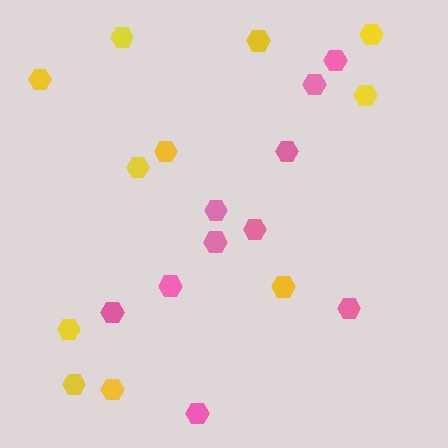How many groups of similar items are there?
There are 2 groups: one group of pink hexagons (10) and one group of yellow hexagons (11).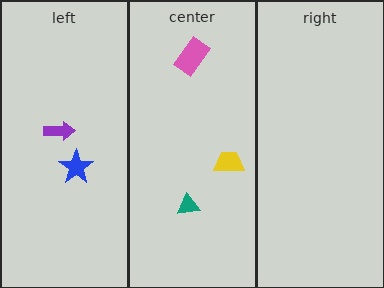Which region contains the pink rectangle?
The center region.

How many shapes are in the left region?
2.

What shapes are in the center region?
The teal triangle, the yellow trapezoid, the pink rectangle.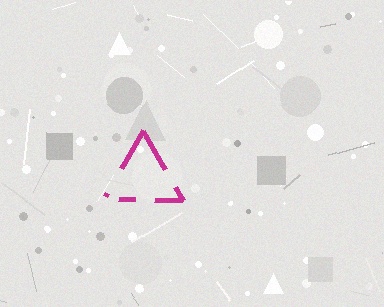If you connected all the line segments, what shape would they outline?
They would outline a triangle.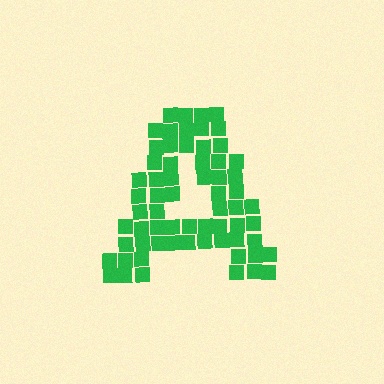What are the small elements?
The small elements are squares.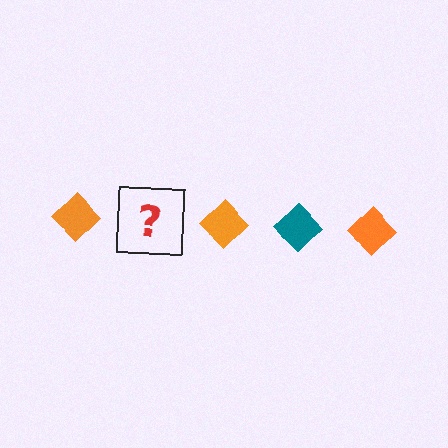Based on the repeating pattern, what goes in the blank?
The blank should be a teal diamond.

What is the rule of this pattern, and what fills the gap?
The rule is that the pattern cycles through orange, teal diamonds. The gap should be filled with a teal diamond.